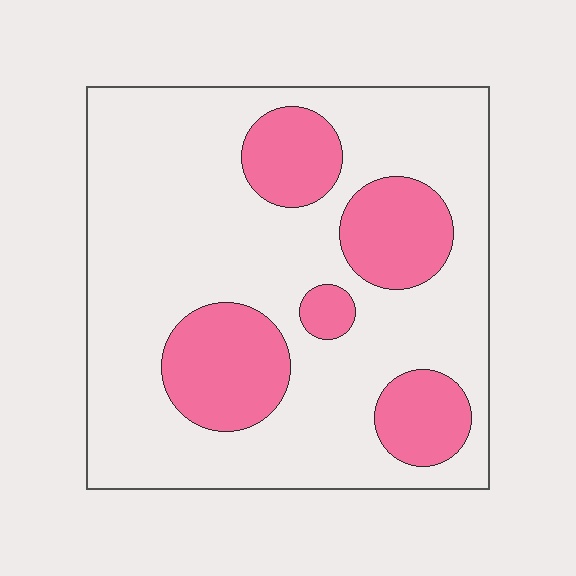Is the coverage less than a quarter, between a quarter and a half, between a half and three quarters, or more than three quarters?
Between a quarter and a half.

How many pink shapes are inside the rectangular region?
5.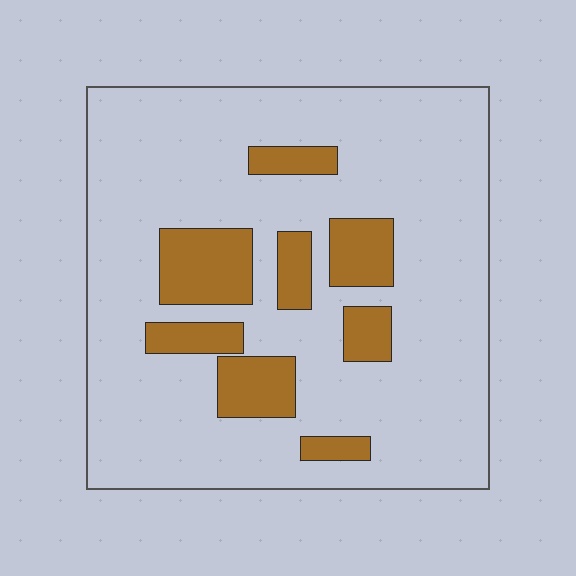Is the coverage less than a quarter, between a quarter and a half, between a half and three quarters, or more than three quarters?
Less than a quarter.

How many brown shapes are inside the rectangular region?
8.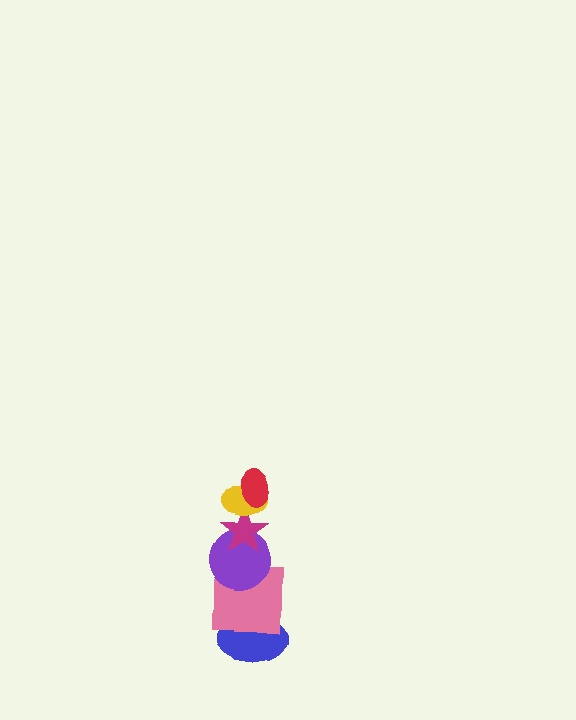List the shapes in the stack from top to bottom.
From top to bottom: the red ellipse, the yellow ellipse, the magenta star, the purple circle, the pink square, the blue ellipse.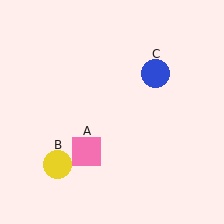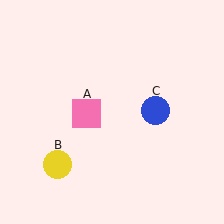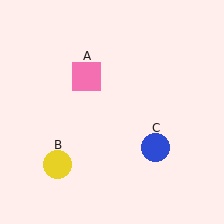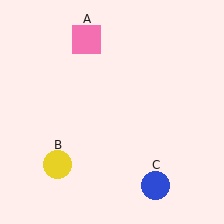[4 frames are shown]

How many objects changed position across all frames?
2 objects changed position: pink square (object A), blue circle (object C).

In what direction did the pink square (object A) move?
The pink square (object A) moved up.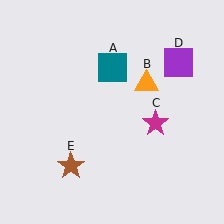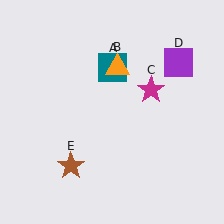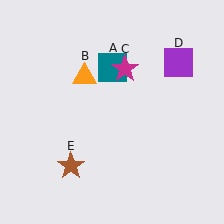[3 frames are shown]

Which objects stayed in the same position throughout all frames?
Teal square (object A) and purple square (object D) and brown star (object E) remained stationary.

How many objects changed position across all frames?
2 objects changed position: orange triangle (object B), magenta star (object C).